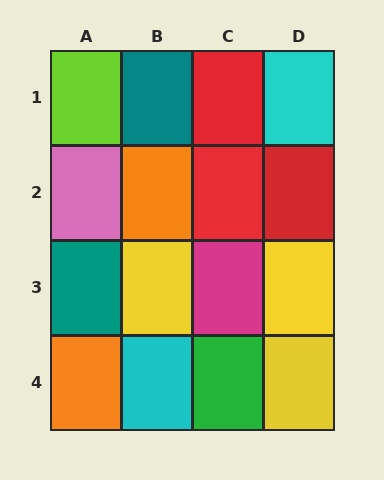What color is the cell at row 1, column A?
Lime.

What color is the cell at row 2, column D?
Red.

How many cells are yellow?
3 cells are yellow.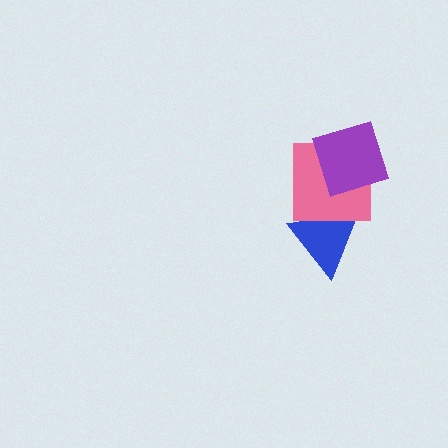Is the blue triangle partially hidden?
Yes, it is partially covered by another shape.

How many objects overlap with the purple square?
1 object overlaps with the purple square.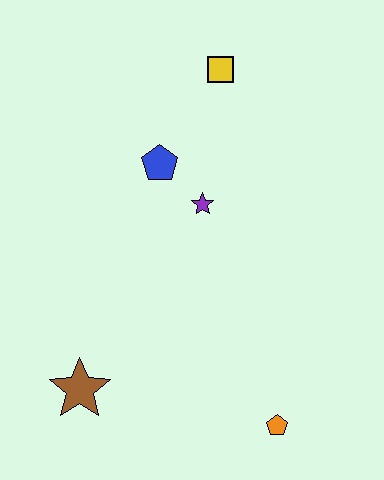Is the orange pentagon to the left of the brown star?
No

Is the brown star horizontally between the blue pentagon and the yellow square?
No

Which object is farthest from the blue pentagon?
The orange pentagon is farthest from the blue pentagon.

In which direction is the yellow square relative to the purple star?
The yellow square is above the purple star.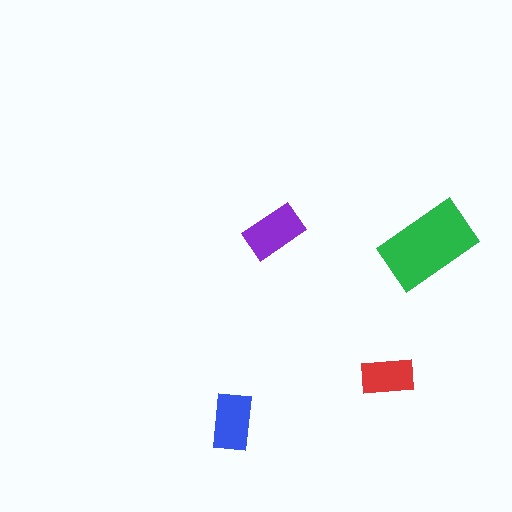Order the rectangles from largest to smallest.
the green one, the purple one, the blue one, the red one.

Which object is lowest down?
The blue rectangle is bottommost.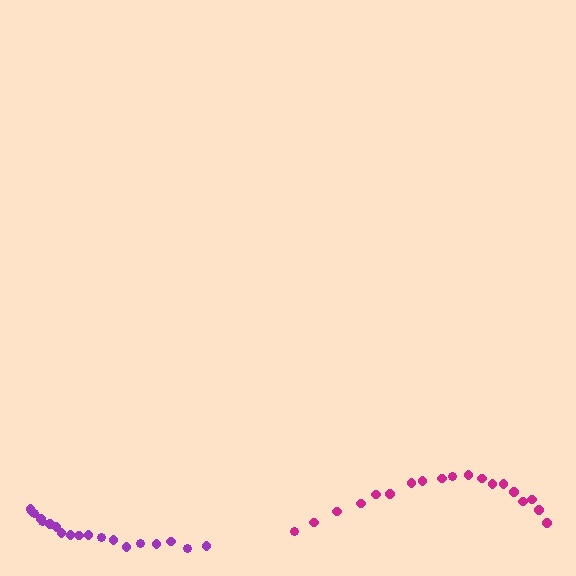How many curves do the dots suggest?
There are 2 distinct paths.